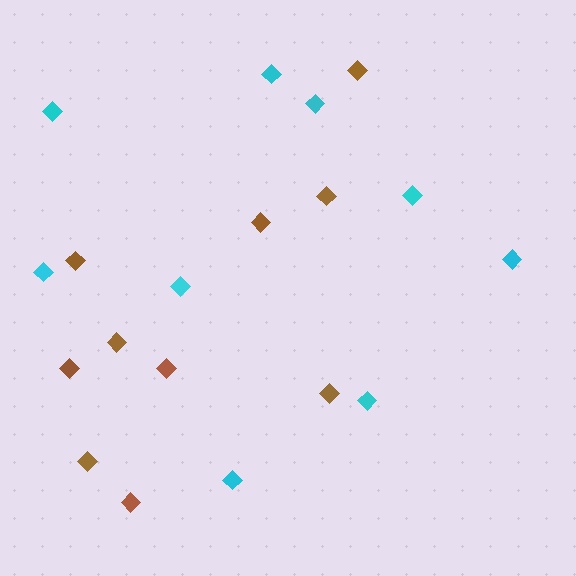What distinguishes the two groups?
There are 2 groups: one group of cyan diamonds (9) and one group of brown diamonds (10).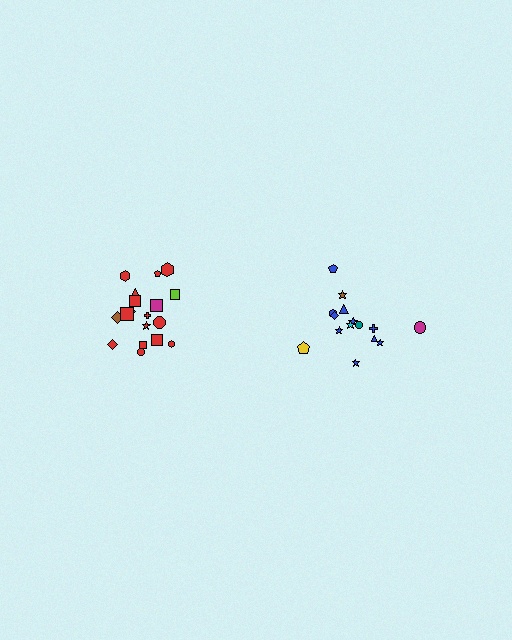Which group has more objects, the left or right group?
The left group.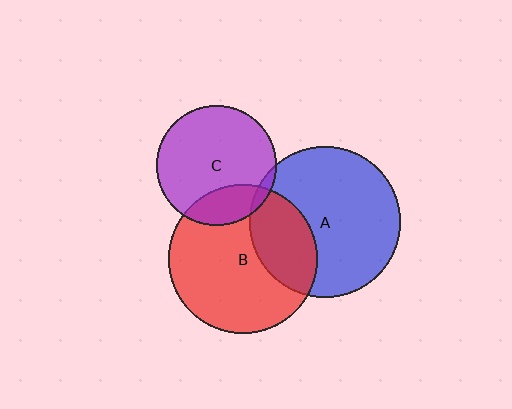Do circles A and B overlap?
Yes.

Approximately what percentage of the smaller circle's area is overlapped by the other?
Approximately 30%.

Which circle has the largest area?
Circle A (blue).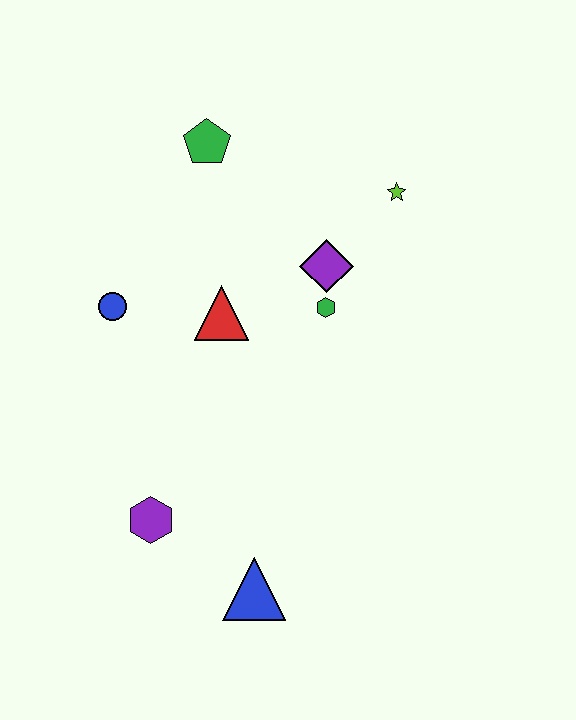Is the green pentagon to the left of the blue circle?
No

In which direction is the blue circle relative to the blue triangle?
The blue circle is above the blue triangle.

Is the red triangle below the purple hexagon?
No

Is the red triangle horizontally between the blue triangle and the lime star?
No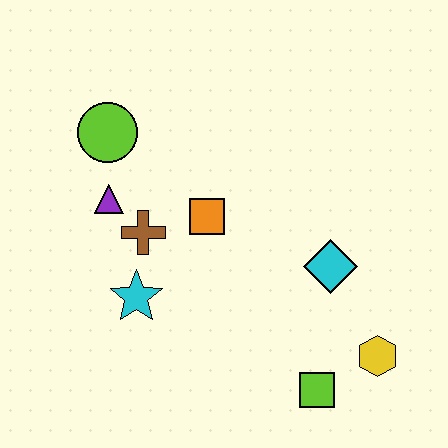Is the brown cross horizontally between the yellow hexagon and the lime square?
No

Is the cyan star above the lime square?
Yes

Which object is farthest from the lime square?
The lime circle is farthest from the lime square.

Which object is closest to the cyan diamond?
The yellow hexagon is closest to the cyan diamond.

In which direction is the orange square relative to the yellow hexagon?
The orange square is to the left of the yellow hexagon.